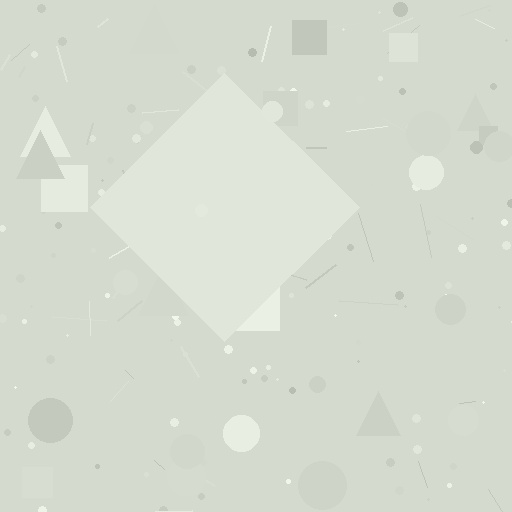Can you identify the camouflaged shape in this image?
The camouflaged shape is a diamond.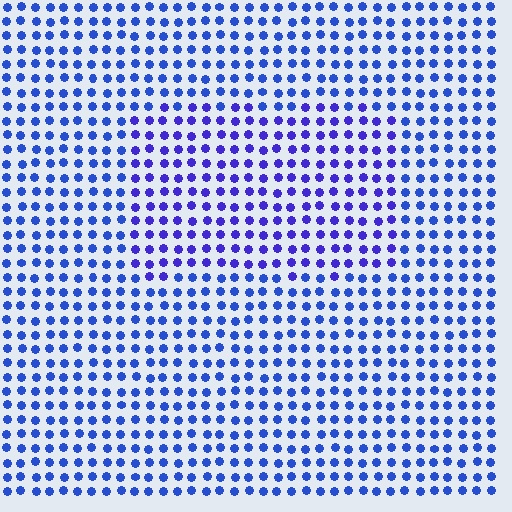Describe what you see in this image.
The image is filled with small blue elements in a uniform arrangement. A rectangle-shaped region is visible where the elements are tinted to a slightly different hue, forming a subtle color boundary.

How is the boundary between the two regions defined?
The boundary is defined purely by a slight shift in hue (about 23 degrees). Spacing, size, and orientation are identical on both sides.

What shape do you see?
I see a rectangle.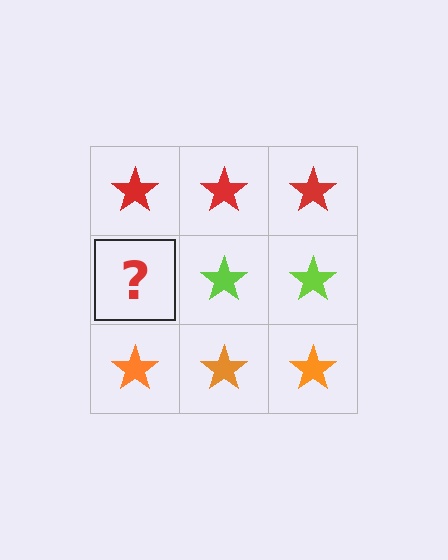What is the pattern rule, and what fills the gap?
The rule is that each row has a consistent color. The gap should be filled with a lime star.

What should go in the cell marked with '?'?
The missing cell should contain a lime star.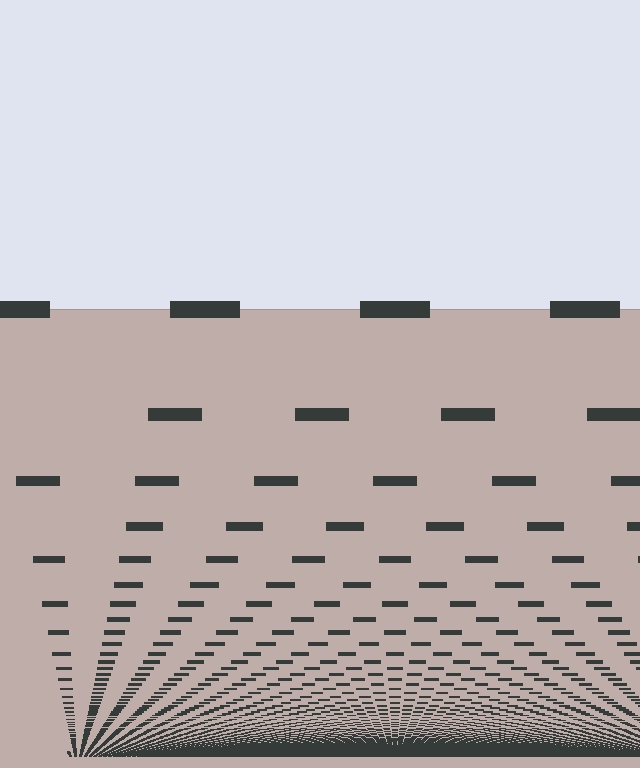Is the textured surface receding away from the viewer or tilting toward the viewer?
The surface appears to tilt toward the viewer. Texture elements get larger and sparser toward the top.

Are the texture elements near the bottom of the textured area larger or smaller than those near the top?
Smaller. The gradient is inverted — elements near the bottom are smaller and denser.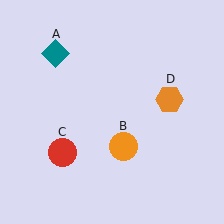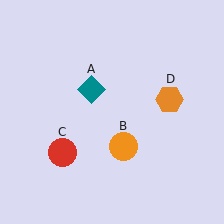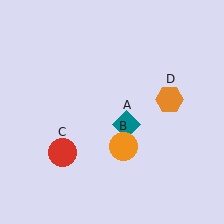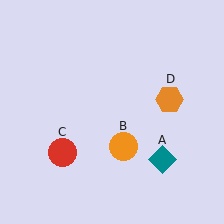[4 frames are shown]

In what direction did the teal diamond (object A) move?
The teal diamond (object A) moved down and to the right.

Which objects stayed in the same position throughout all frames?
Orange circle (object B) and red circle (object C) and orange hexagon (object D) remained stationary.